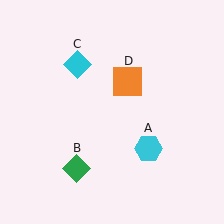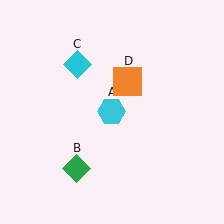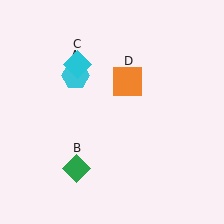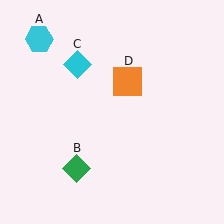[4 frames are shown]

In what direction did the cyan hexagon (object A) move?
The cyan hexagon (object A) moved up and to the left.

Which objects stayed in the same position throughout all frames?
Green diamond (object B) and cyan diamond (object C) and orange square (object D) remained stationary.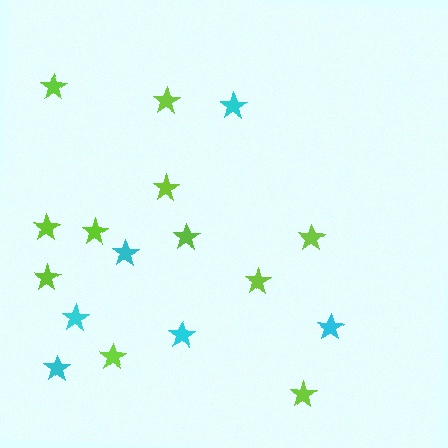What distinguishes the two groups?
There are 2 groups: one group of cyan stars (6) and one group of lime stars (11).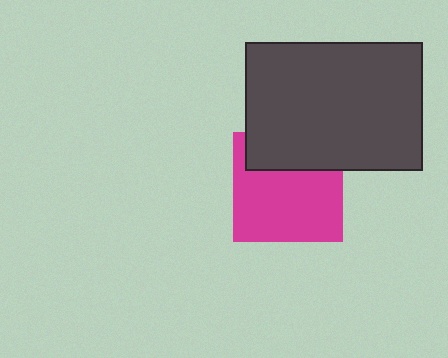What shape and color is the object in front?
The object in front is a dark gray rectangle.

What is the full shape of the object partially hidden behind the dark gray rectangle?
The partially hidden object is a magenta square.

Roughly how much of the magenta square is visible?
Most of it is visible (roughly 68%).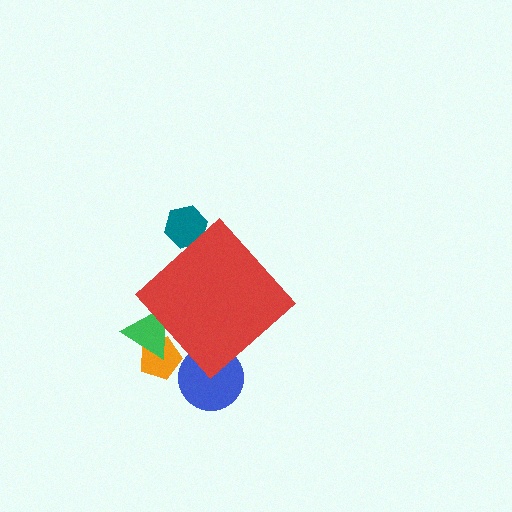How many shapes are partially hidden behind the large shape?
4 shapes are partially hidden.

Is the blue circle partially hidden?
Yes, the blue circle is partially hidden behind the red diamond.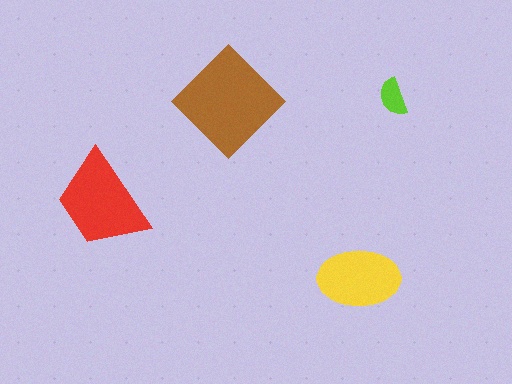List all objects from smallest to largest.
The lime semicircle, the yellow ellipse, the red trapezoid, the brown diamond.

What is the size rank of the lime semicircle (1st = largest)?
4th.